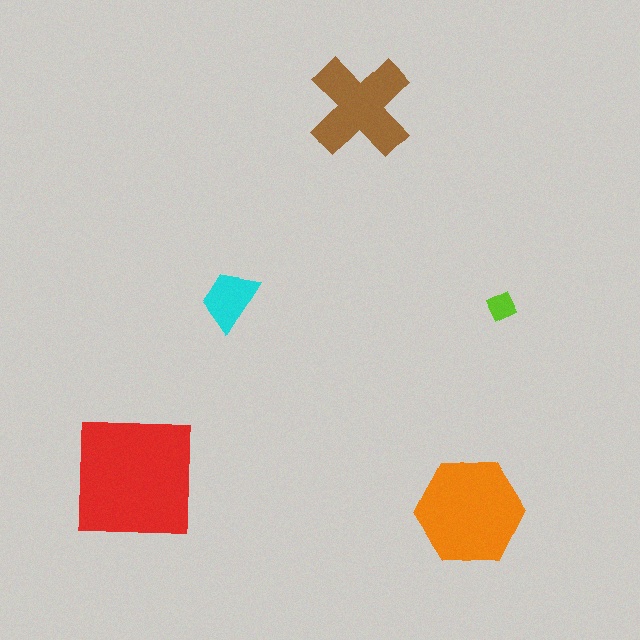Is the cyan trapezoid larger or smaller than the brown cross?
Smaller.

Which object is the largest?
The red square.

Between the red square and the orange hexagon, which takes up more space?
The red square.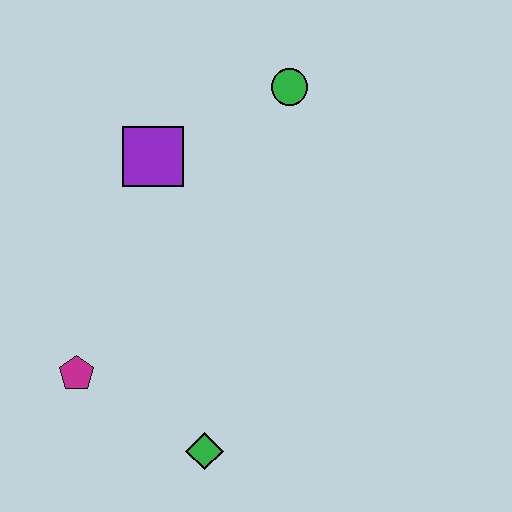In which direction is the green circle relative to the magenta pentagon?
The green circle is above the magenta pentagon.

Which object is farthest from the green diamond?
The green circle is farthest from the green diamond.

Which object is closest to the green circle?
The purple square is closest to the green circle.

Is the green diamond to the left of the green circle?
Yes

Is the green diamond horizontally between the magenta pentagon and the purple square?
No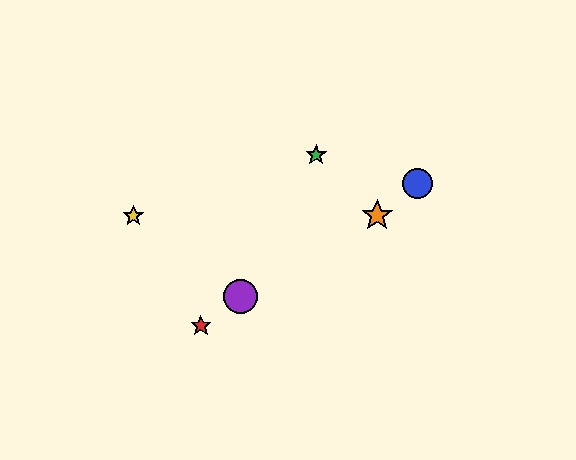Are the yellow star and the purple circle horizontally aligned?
No, the yellow star is at y≈216 and the purple circle is at y≈296.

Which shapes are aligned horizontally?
The yellow star, the orange star are aligned horizontally.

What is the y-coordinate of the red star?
The red star is at y≈326.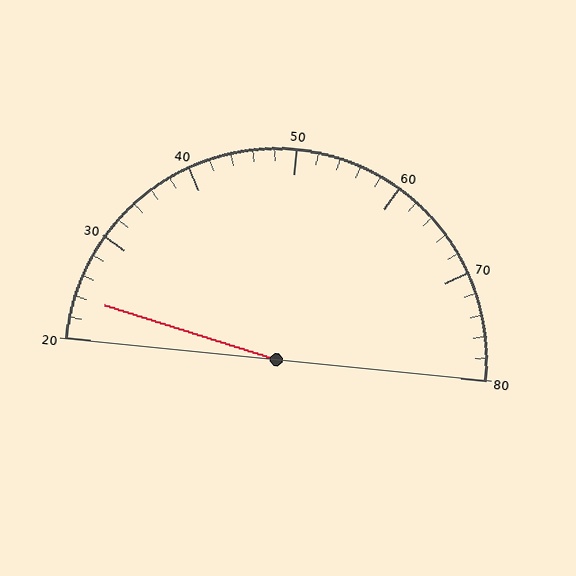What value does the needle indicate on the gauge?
The needle indicates approximately 24.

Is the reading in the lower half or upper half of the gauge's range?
The reading is in the lower half of the range (20 to 80).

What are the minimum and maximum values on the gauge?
The gauge ranges from 20 to 80.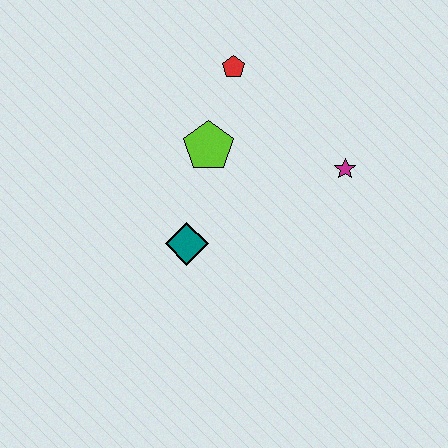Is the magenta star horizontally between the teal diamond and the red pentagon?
No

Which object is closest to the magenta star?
The lime pentagon is closest to the magenta star.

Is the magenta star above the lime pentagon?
No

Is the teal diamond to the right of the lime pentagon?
No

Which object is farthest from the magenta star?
The teal diamond is farthest from the magenta star.